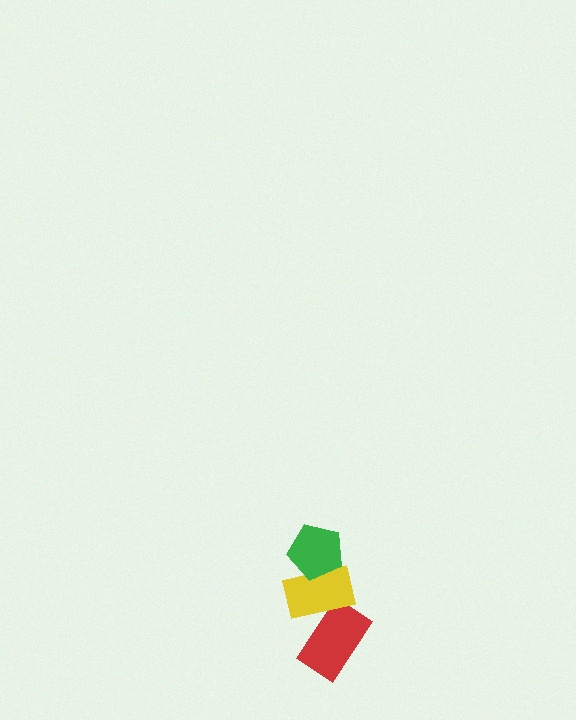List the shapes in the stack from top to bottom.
From top to bottom: the green pentagon, the yellow rectangle, the red rectangle.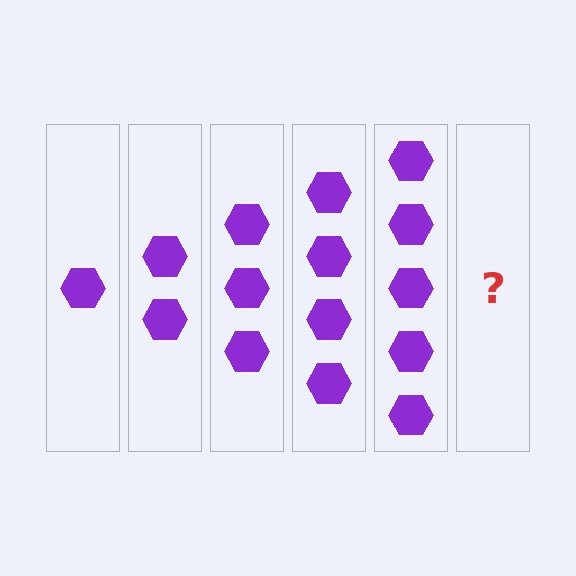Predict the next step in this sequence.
The next step is 6 hexagons.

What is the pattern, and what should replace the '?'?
The pattern is that each step adds one more hexagon. The '?' should be 6 hexagons.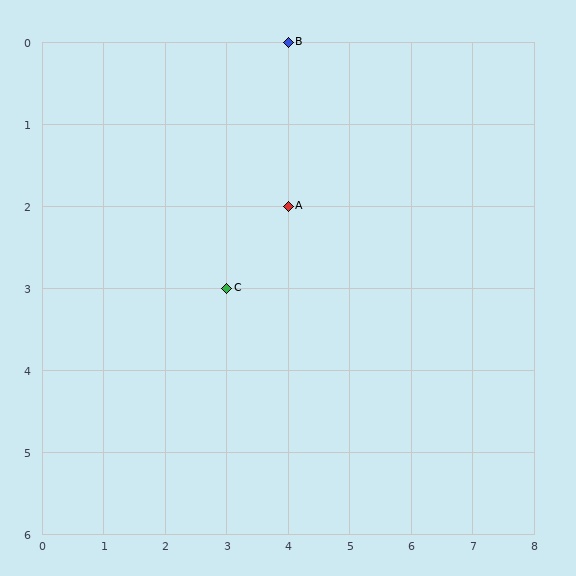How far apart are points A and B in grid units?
Points A and B are 2 rows apart.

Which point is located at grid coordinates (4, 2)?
Point A is at (4, 2).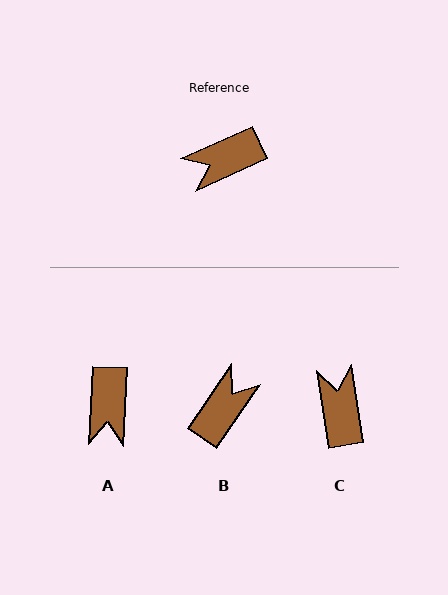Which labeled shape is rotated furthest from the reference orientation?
B, about 149 degrees away.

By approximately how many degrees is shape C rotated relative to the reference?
Approximately 105 degrees clockwise.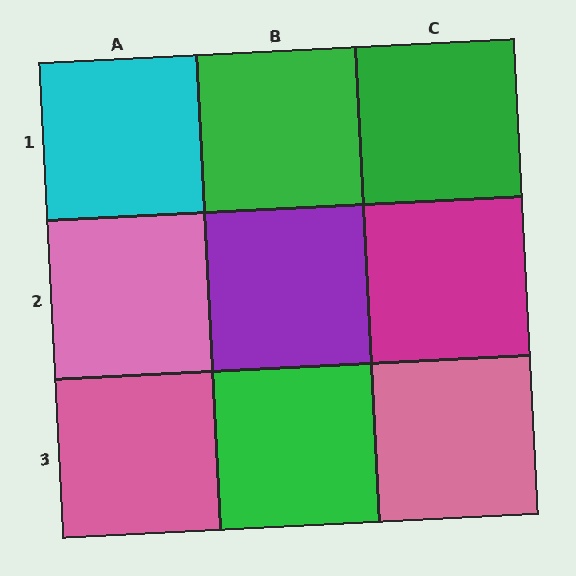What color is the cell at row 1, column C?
Green.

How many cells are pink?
3 cells are pink.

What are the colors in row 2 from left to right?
Pink, purple, magenta.